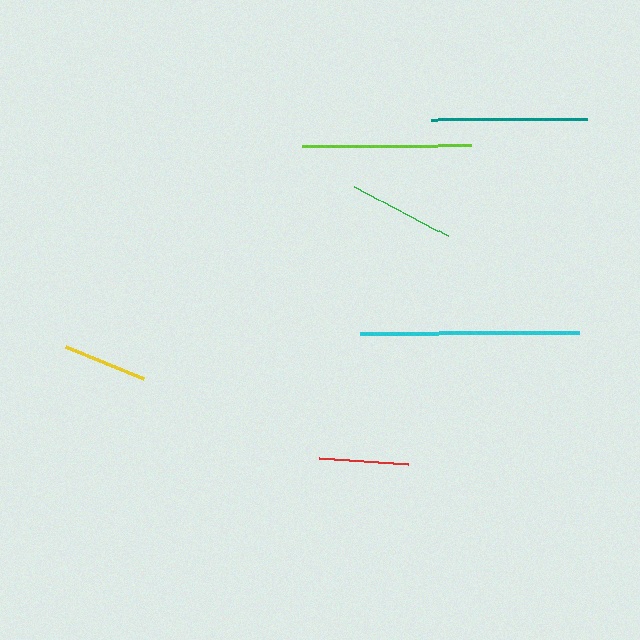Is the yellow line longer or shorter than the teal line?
The teal line is longer than the yellow line.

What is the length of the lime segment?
The lime segment is approximately 169 pixels long.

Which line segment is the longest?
The cyan line is the longest at approximately 219 pixels.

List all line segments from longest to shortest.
From longest to shortest: cyan, lime, teal, green, red, yellow.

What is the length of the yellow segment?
The yellow segment is approximately 84 pixels long.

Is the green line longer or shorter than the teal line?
The teal line is longer than the green line.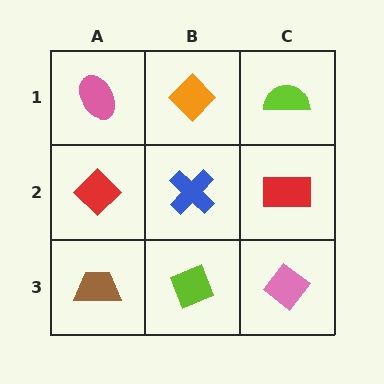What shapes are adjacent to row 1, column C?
A red rectangle (row 2, column C), an orange diamond (row 1, column B).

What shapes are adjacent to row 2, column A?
A pink ellipse (row 1, column A), a brown trapezoid (row 3, column A), a blue cross (row 2, column B).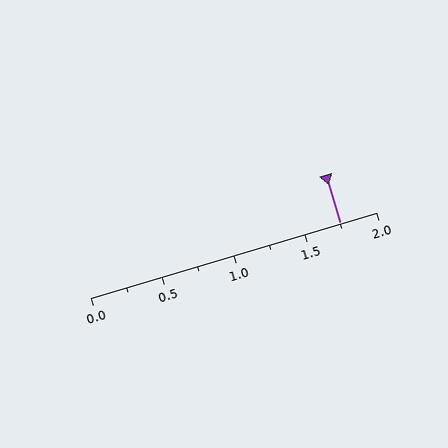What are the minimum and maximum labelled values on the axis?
The axis runs from 0.0 to 2.0.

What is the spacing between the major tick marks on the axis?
The major ticks are spaced 0.5 apart.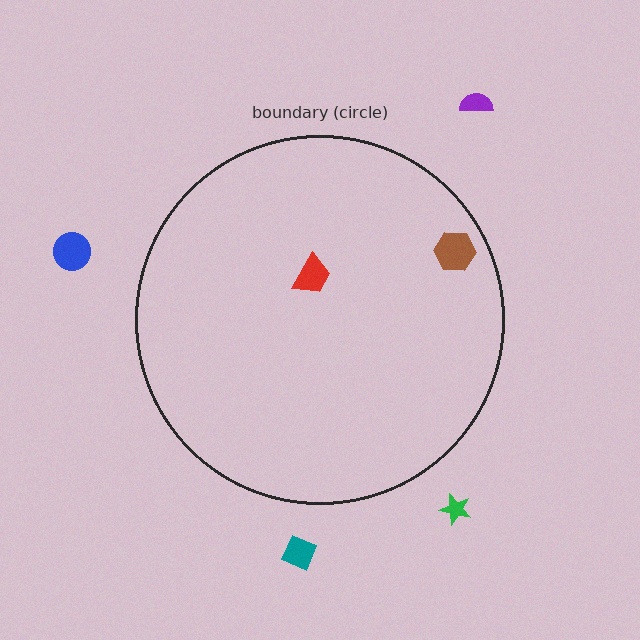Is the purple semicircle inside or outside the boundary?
Outside.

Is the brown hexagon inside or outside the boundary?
Inside.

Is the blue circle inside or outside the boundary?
Outside.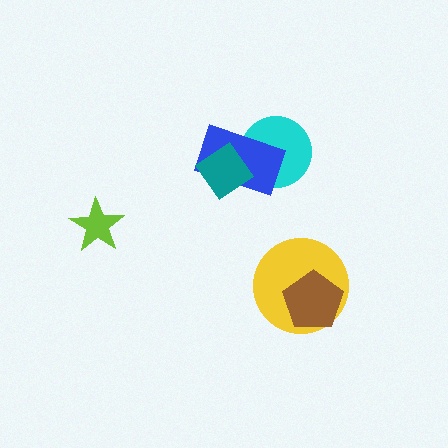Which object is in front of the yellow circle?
The brown pentagon is in front of the yellow circle.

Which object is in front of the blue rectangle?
The teal diamond is in front of the blue rectangle.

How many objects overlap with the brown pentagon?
1 object overlaps with the brown pentagon.